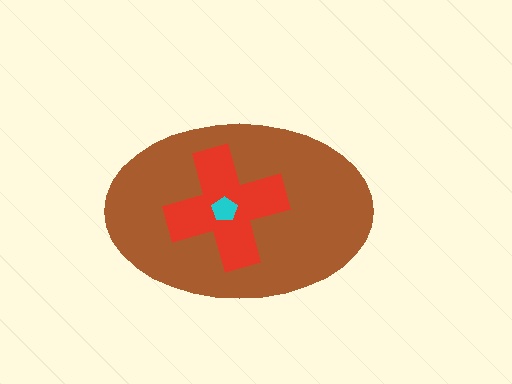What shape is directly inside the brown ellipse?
The red cross.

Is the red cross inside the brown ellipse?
Yes.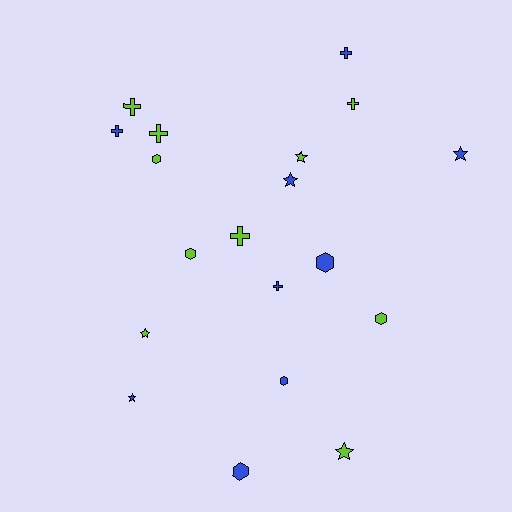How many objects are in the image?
There are 19 objects.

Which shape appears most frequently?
Cross, with 7 objects.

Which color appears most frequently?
Lime, with 10 objects.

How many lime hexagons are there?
There are 3 lime hexagons.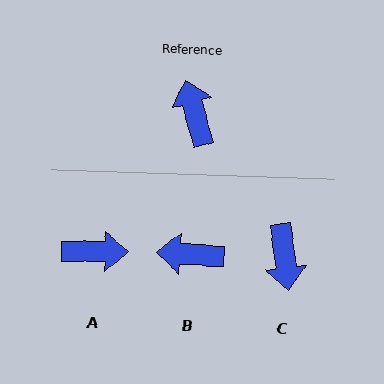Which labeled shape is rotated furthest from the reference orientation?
C, about 171 degrees away.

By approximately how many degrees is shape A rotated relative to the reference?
Approximately 106 degrees clockwise.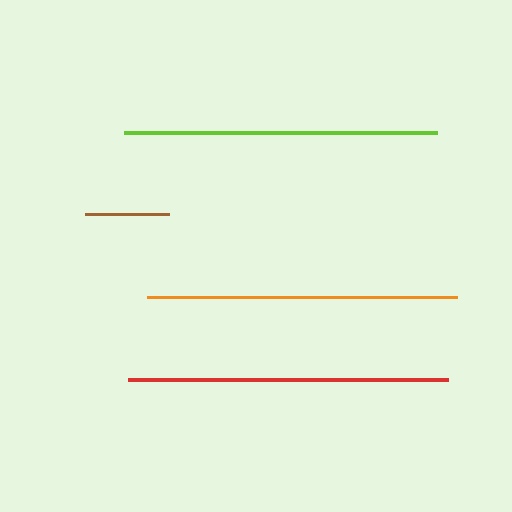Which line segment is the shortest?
The brown line is the shortest at approximately 83 pixels.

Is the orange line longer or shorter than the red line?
The red line is longer than the orange line.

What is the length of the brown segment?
The brown segment is approximately 83 pixels long.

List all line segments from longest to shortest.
From longest to shortest: red, lime, orange, brown.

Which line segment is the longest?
The red line is the longest at approximately 320 pixels.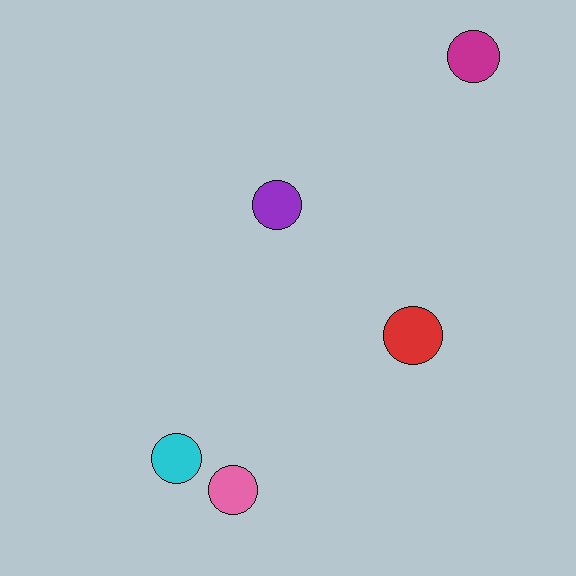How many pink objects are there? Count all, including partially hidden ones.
There is 1 pink object.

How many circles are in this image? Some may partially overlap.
There are 5 circles.